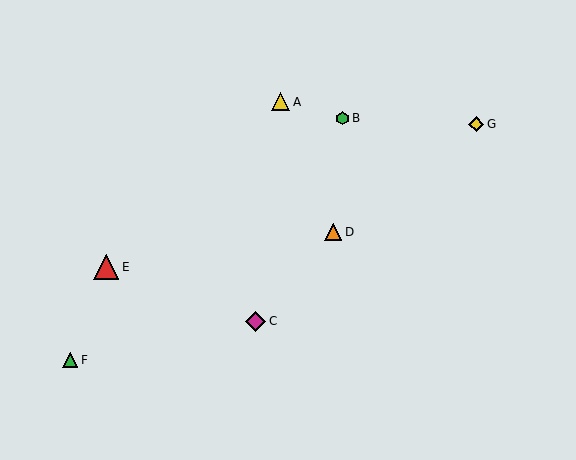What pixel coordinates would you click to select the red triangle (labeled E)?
Click at (106, 267) to select the red triangle E.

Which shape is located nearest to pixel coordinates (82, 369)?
The green triangle (labeled F) at (70, 360) is nearest to that location.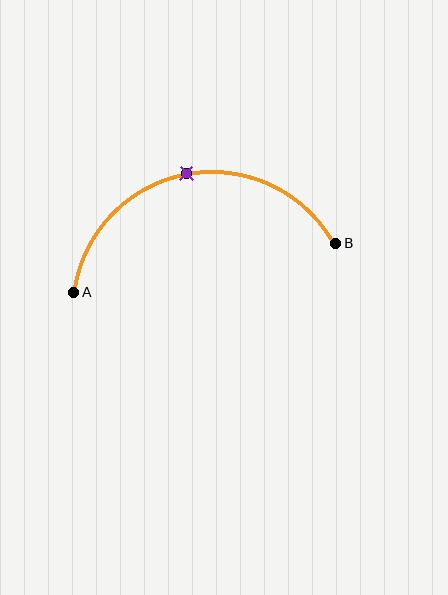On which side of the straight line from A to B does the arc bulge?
The arc bulges above the straight line connecting A and B.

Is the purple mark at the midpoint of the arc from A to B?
Yes. The purple mark lies on the arc at equal arc-length from both A and B — it is the arc midpoint.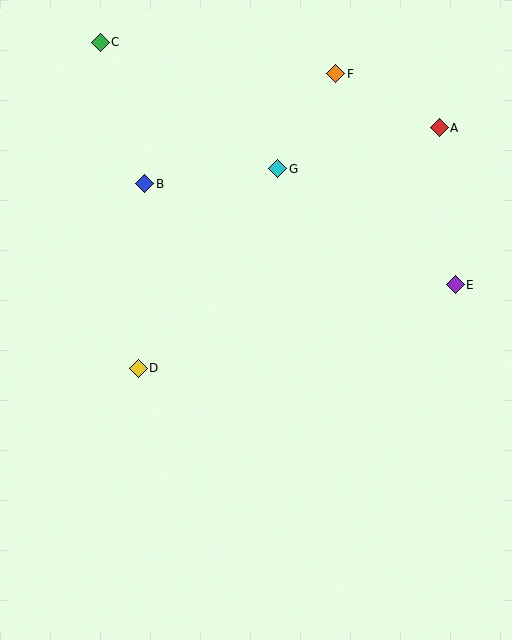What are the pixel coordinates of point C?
Point C is at (100, 42).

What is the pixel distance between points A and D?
The distance between A and D is 386 pixels.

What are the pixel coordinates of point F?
Point F is at (336, 74).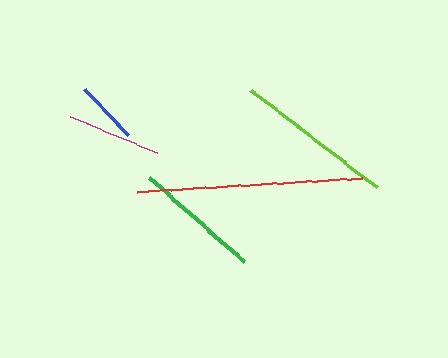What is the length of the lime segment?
The lime segment is approximately 159 pixels long.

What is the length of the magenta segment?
The magenta segment is approximately 94 pixels long.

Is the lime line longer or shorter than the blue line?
The lime line is longer than the blue line.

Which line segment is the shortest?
The blue line is the shortest at approximately 64 pixels.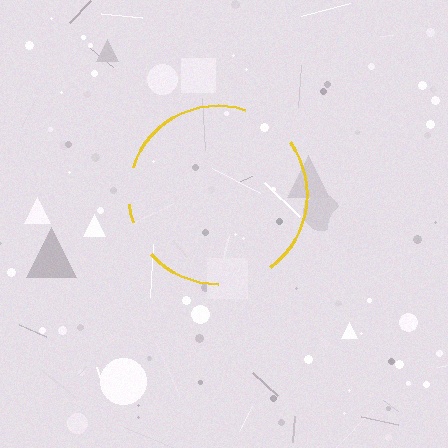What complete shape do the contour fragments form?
The contour fragments form a circle.